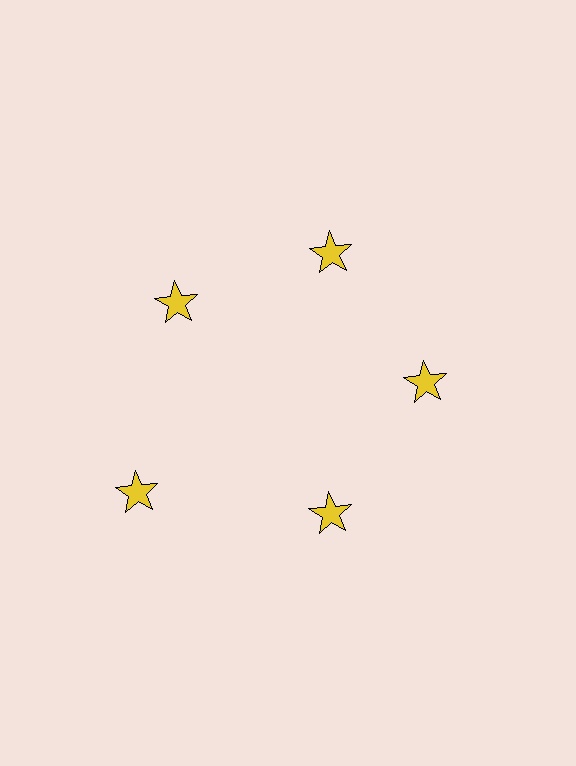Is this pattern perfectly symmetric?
No. The 5 yellow stars are arranged in a ring, but one element near the 8 o'clock position is pushed outward from the center, breaking the 5-fold rotational symmetry.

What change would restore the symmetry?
The symmetry would be restored by moving it inward, back onto the ring so that all 5 stars sit at equal angles and equal distance from the center.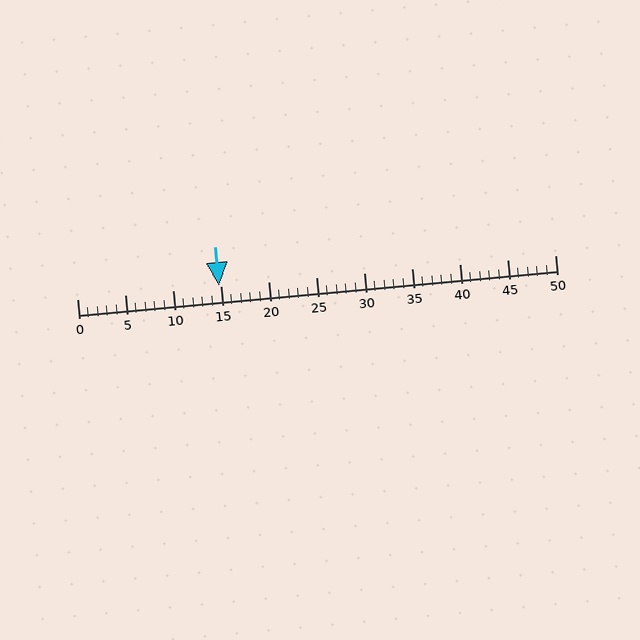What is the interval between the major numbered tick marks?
The major tick marks are spaced 5 units apart.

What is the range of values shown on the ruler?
The ruler shows values from 0 to 50.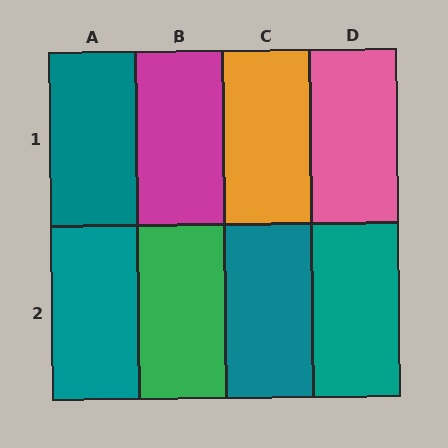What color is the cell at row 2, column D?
Teal.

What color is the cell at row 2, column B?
Green.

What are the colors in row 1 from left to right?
Teal, magenta, orange, pink.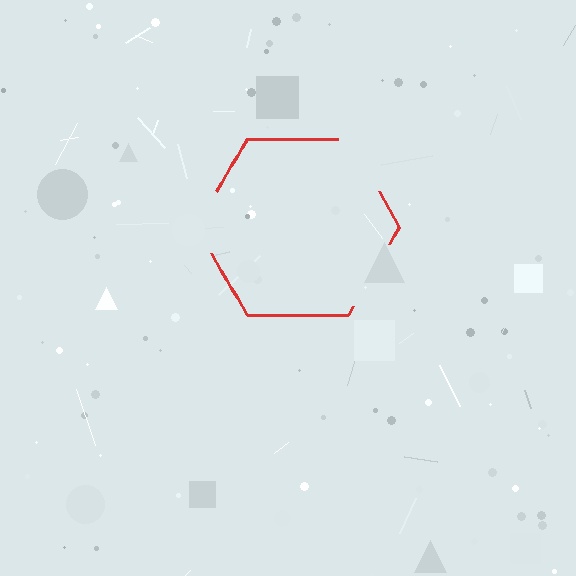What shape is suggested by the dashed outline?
The dashed outline suggests a hexagon.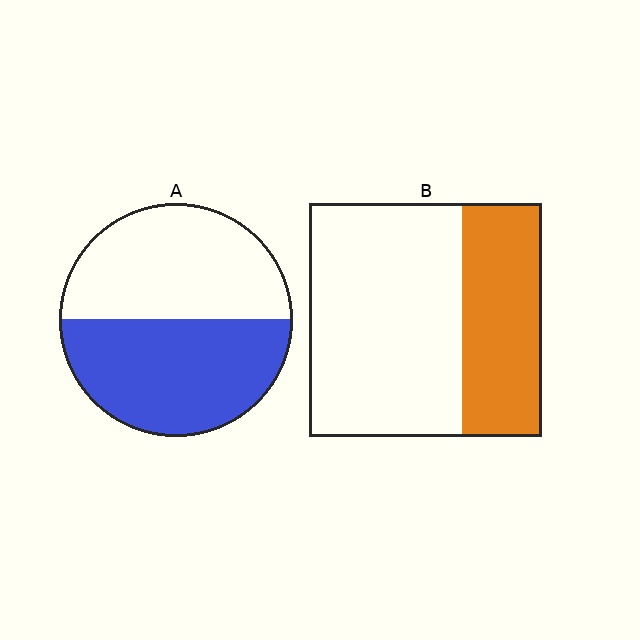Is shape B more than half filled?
No.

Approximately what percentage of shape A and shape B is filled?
A is approximately 50% and B is approximately 35%.